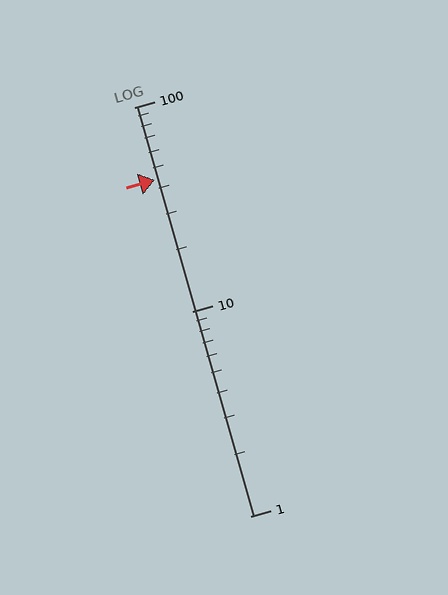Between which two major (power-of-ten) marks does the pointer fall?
The pointer is between 10 and 100.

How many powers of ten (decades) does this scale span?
The scale spans 2 decades, from 1 to 100.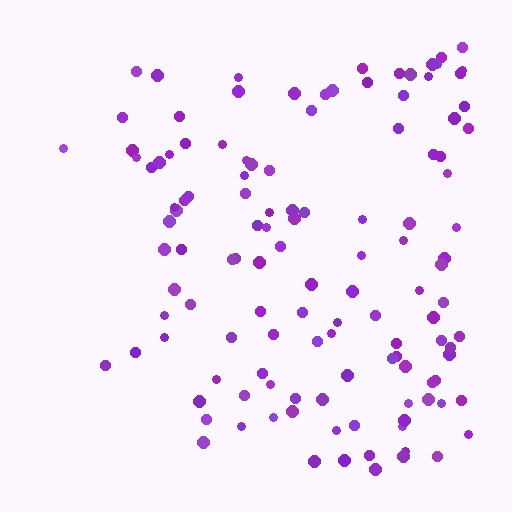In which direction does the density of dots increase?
From left to right, with the right side densest.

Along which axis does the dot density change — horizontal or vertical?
Horizontal.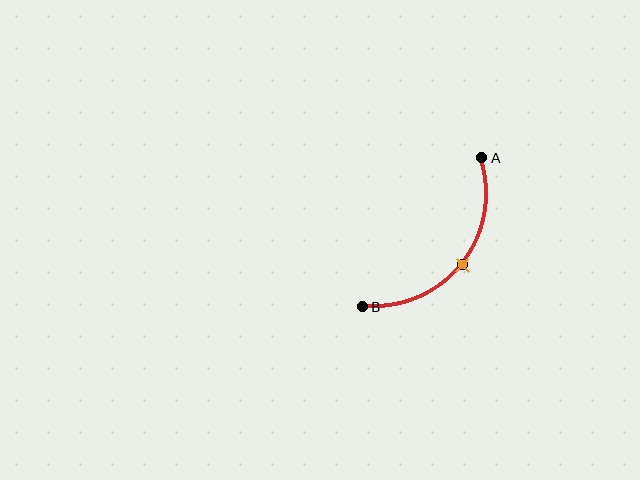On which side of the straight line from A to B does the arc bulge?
The arc bulges below and to the right of the straight line connecting A and B.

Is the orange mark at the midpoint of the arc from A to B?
Yes. The orange mark lies on the arc at equal arc-length from both A and B — it is the arc midpoint.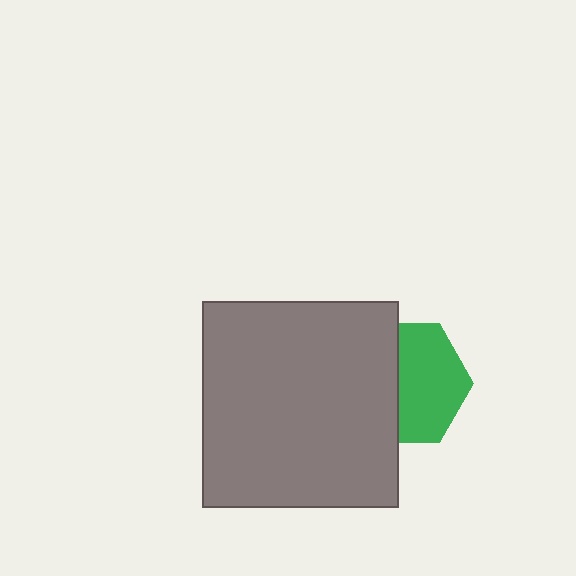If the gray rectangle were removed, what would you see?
You would see the complete green hexagon.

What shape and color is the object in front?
The object in front is a gray rectangle.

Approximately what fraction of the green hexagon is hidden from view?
Roughly 44% of the green hexagon is hidden behind the gray rectangle.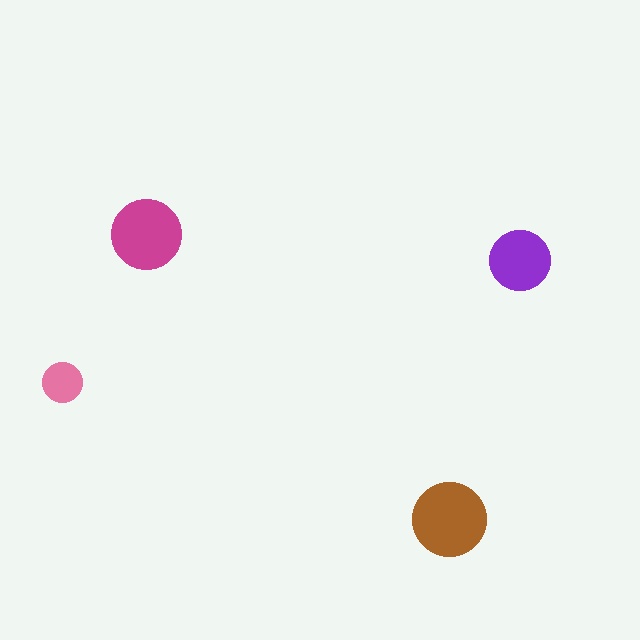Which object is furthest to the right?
The purple circle is rightmost.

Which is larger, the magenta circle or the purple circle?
The magenta one.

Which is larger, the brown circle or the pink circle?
The brown one.